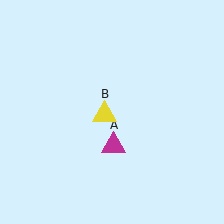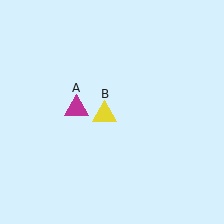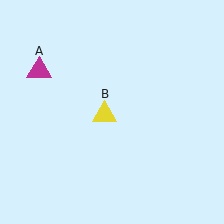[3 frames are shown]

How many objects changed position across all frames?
1 object changed position: magenta triangle (object A).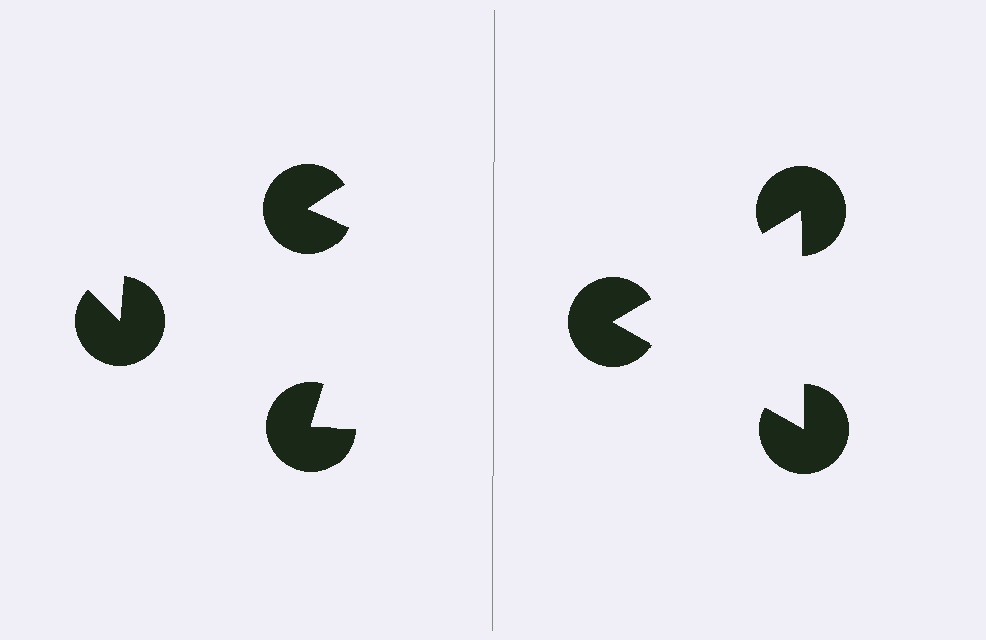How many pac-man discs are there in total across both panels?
6 — 3 on each side.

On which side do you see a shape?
An illusory triangle appears on the right side. On the left side the wedge cuts are rotated, so no coherent shape forms.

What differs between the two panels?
The pac-man discs are positioned identically on both sides; only the wedge orientations differ. On the right they align to a triangle; on the left they are misaligned.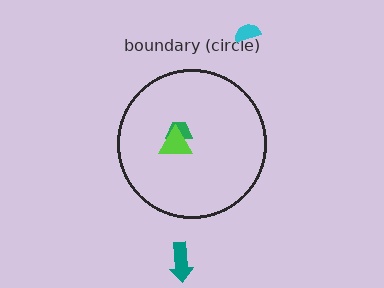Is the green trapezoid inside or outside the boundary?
Inside.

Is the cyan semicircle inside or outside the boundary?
Outside.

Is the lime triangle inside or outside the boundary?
Inside.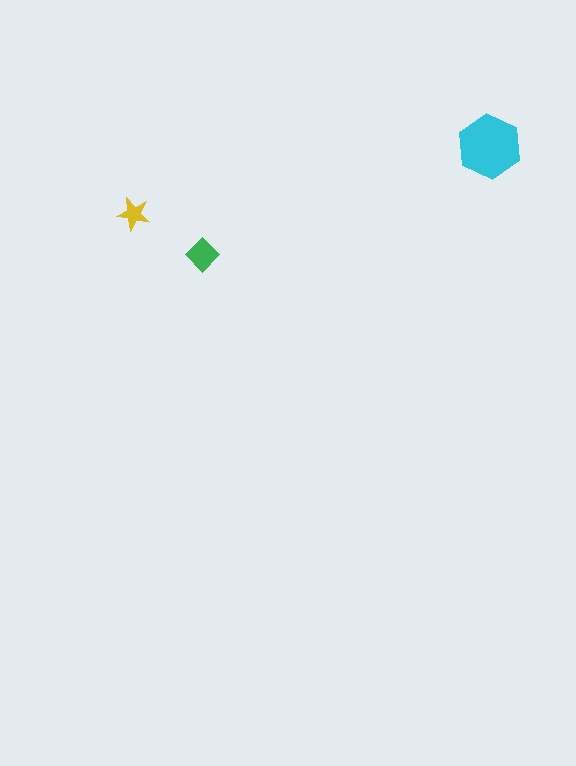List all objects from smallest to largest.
The yellow star, the green diamond, the cyan hexagon.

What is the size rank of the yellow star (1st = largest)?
3rd.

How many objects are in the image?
There are 3 objects in the image.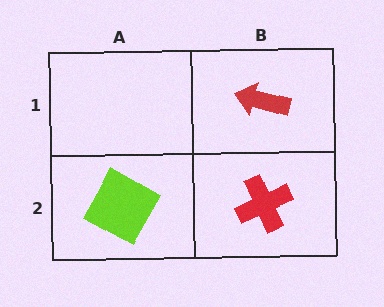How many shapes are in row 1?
1 shape.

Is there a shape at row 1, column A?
No, that cell is empty.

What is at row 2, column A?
A lime square.